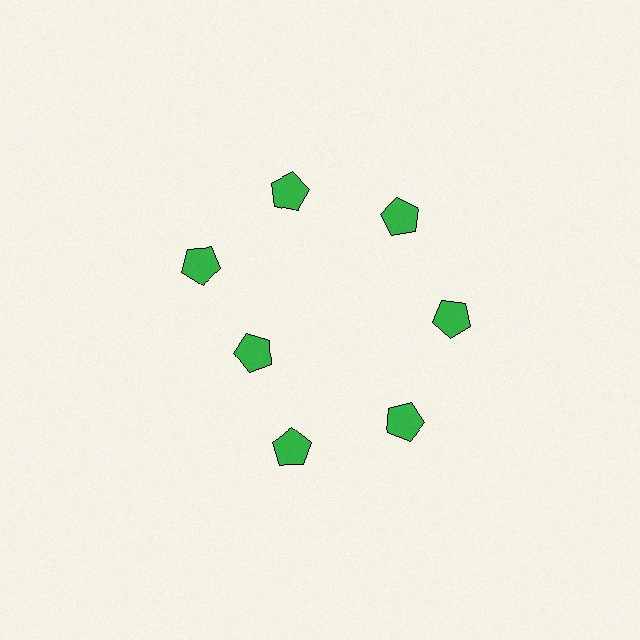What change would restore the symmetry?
The symmetry would be restored by moving it outward, back onto the ring so that all 7 pentagons sit at equal angles and equal distance from the center.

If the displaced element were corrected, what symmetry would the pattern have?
It would have 7-fold rotational symmetry — the pattern would map onto itself every 51 degrees.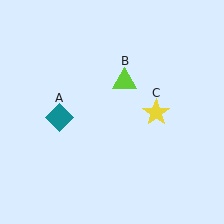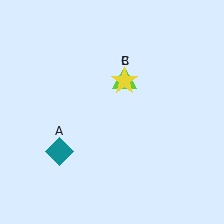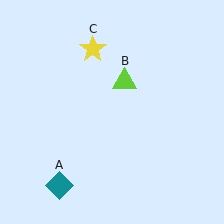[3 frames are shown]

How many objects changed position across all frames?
2 objects changed position: teal diamond (object A), yellow star (object C).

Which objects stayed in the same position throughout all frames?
Lime triangle (object B) remained stationary.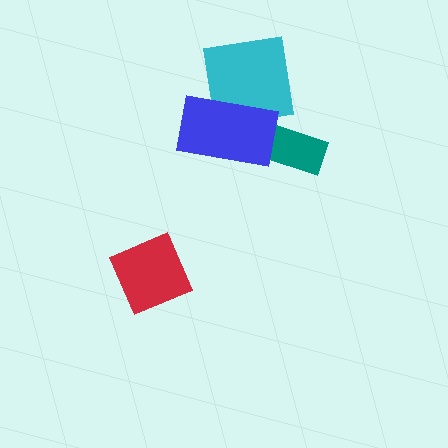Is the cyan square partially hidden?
Yes, it is partially covered by another shape.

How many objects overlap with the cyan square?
1 object overlaps with the cyan square.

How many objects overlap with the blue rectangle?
1 object overlaps with the blue rectangle.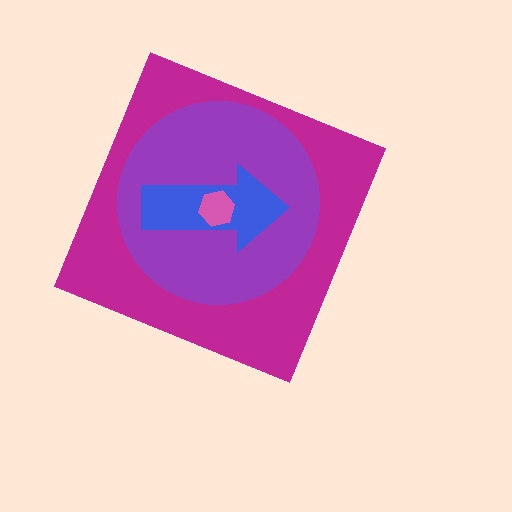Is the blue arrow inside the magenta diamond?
Yes.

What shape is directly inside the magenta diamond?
The purple circle.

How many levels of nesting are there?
4.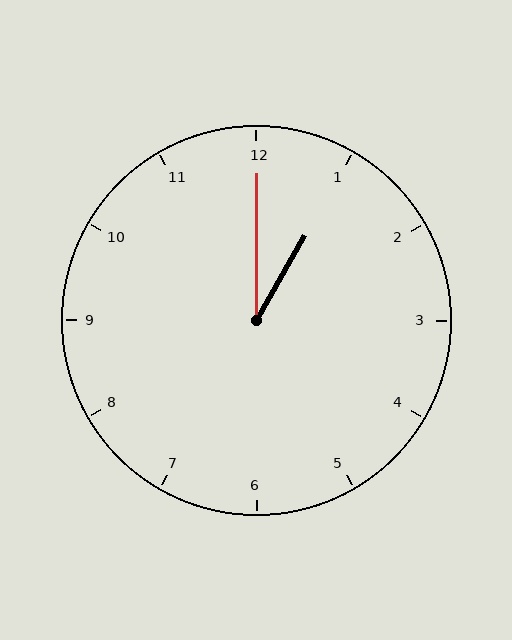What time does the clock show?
1:00.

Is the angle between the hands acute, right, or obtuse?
It is acute.